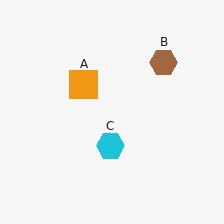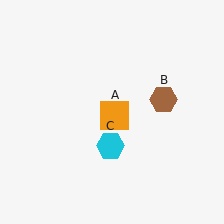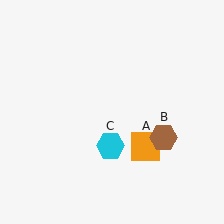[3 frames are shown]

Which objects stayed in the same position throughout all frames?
Cyan hexagon (object C) remained stationary.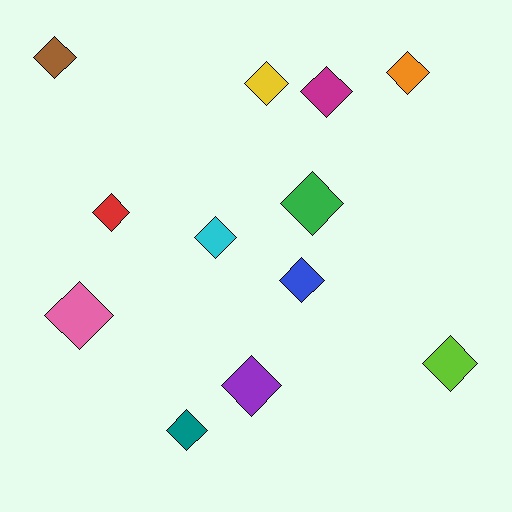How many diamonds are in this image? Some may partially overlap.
There are 12 diamonds.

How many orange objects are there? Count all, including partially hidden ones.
There is 1 orange object.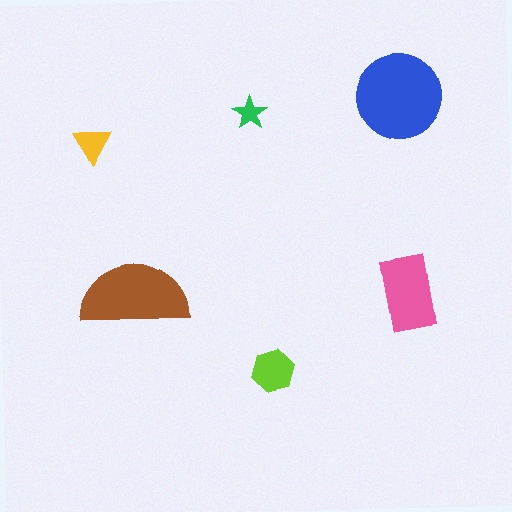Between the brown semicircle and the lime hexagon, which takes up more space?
The brown semicircle.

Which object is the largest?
The blue circle.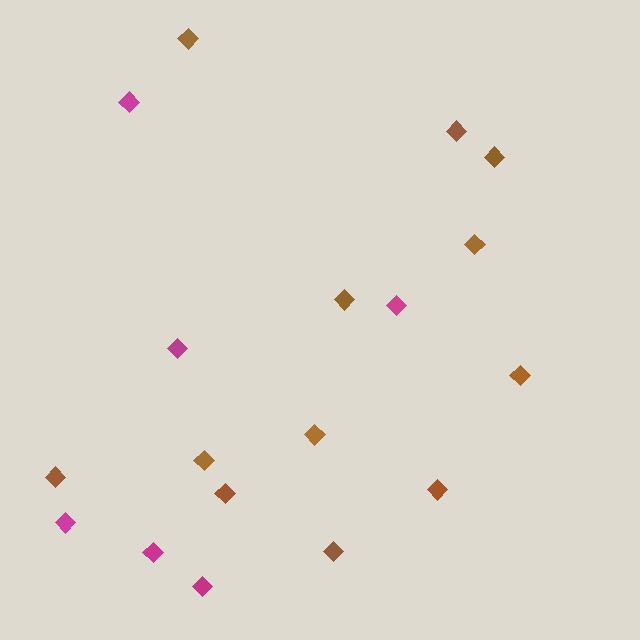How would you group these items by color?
There are 2 groups: one group of magenta diamonds (6) and one group of brown diamonds (12).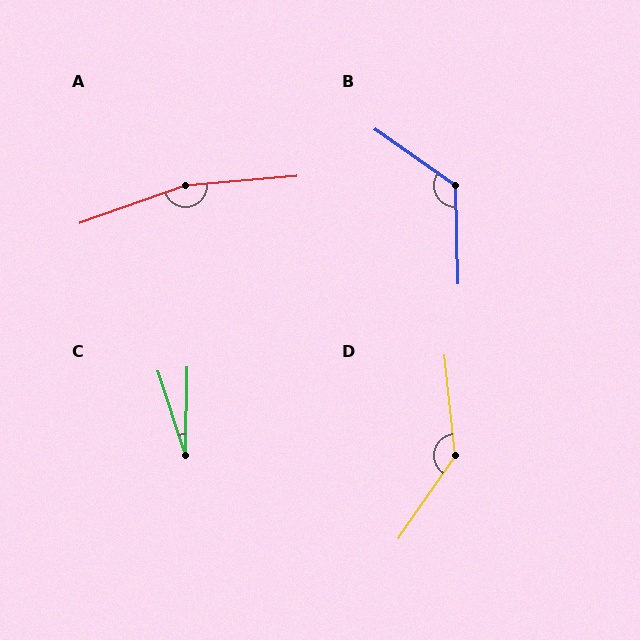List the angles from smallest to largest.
C (19°), B (127°), D (139°), A (165°).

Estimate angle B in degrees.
Approximately 127 degrees.